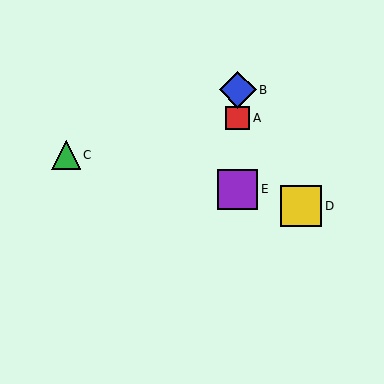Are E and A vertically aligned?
Yes, both are at x≈238.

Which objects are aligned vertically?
Objects A, B, E are aligned vertically.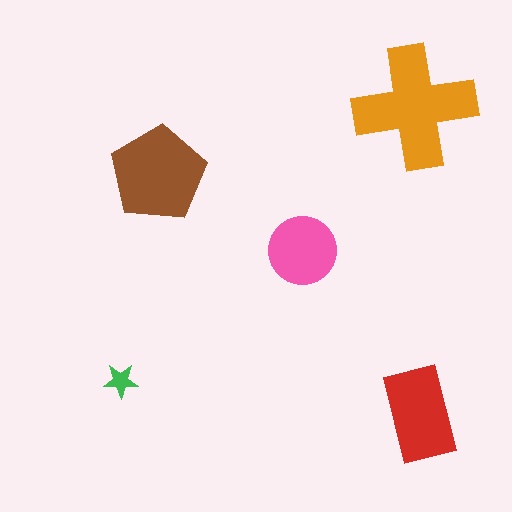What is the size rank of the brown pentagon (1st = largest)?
2nd.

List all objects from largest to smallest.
The orange cross, the brown pentagon, the red rectangle, the pink circle, the green star.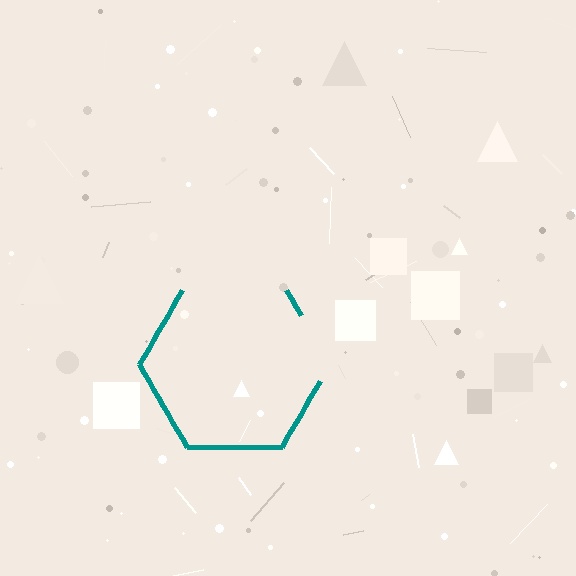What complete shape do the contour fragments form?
The contour fragments form a hexagon.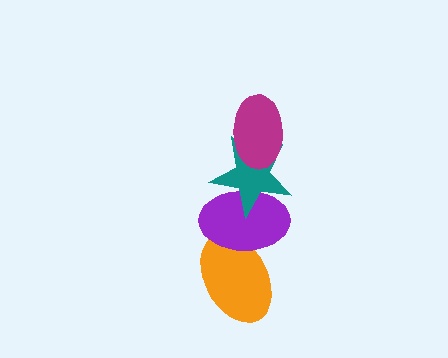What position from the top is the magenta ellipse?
The magenta ellipse is 1st from the top.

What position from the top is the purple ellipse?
The purple ellipse is 3rd from the top.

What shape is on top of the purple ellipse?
The teal star is on top of the purple ellipse.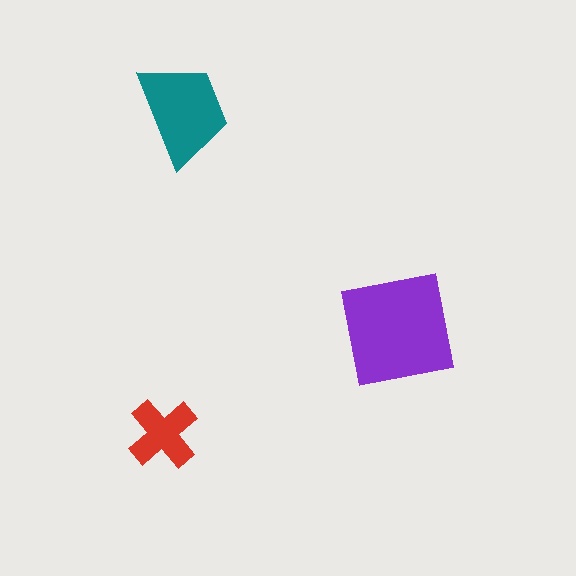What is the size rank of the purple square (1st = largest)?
1st.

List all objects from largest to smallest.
The purple square, the teal trapezoid, the red cross.